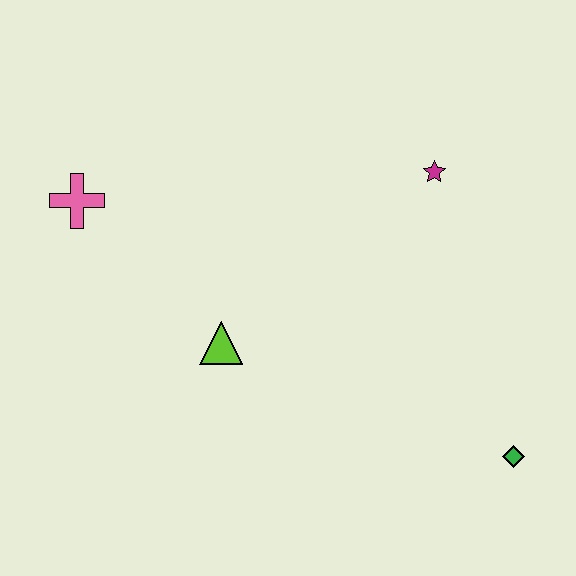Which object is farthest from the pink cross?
The green diamond is farthest from the pink cross.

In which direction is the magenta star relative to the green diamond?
The magenta star is above the green diamond.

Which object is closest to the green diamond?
The magenta star is closest to the green diamond.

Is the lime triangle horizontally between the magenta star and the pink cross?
Yes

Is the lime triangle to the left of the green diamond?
Yes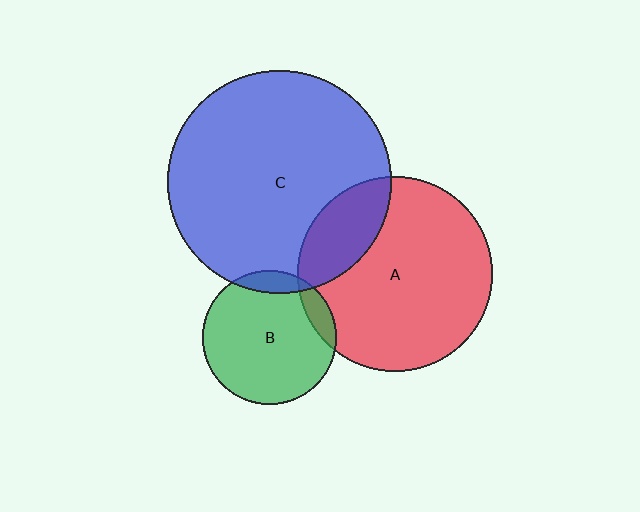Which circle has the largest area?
Circle C (blue).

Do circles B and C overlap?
Yes.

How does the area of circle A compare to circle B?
Approximately 2.1 times.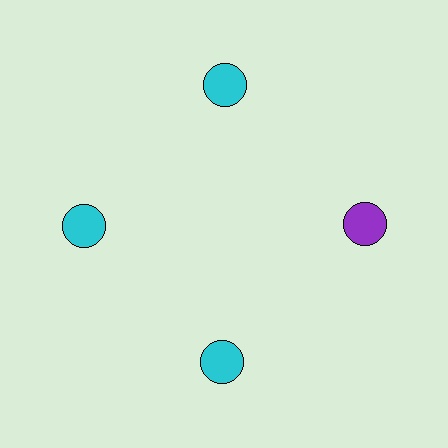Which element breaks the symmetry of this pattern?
The purple circle at roughly the 3 o'clock position breaks the symmetry. All other shapes are cyan circles.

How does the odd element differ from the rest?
It has a different color: purple instead of cyan.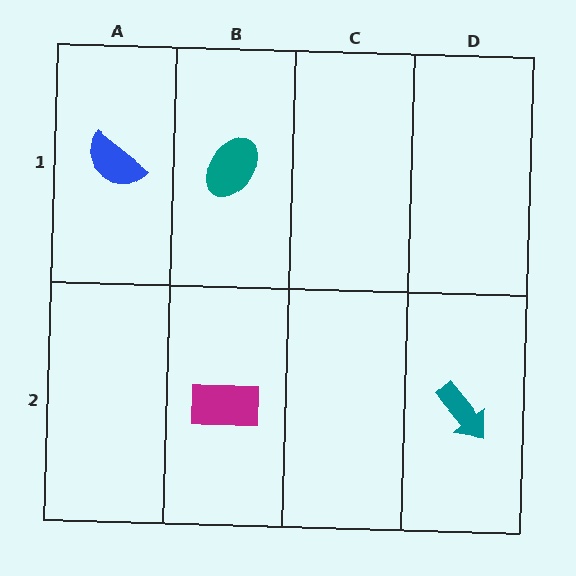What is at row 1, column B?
A teal ellipse.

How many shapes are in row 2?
2 shapes.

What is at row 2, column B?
A magenta rectangle.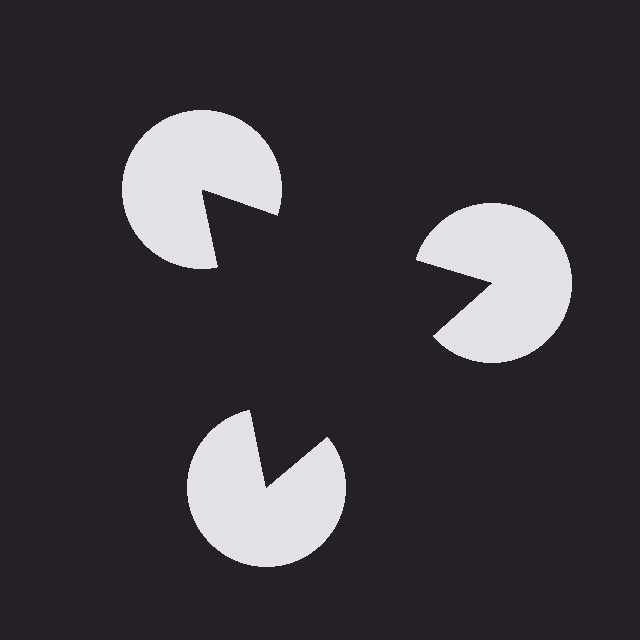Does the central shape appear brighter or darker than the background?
It typically appears slightly darker than the background, even though no actual brightness change is drawn.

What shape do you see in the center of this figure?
An illusory triangle — its edges are inferred from the aligned wedge cuts in the pac-man discs, not physically drawn.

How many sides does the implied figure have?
3 sides.